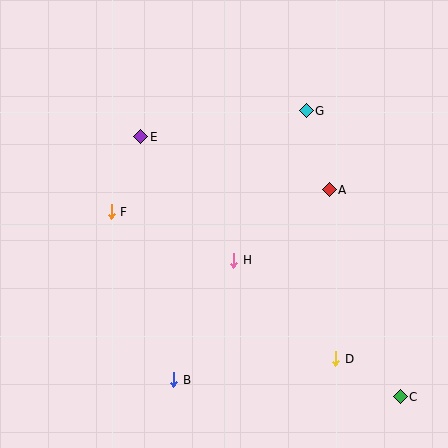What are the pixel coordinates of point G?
Point G is at (306, 111).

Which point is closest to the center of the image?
Point H at (234, 260) is closest to the center.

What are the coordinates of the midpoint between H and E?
The midpoint between H and E is at (187, 198).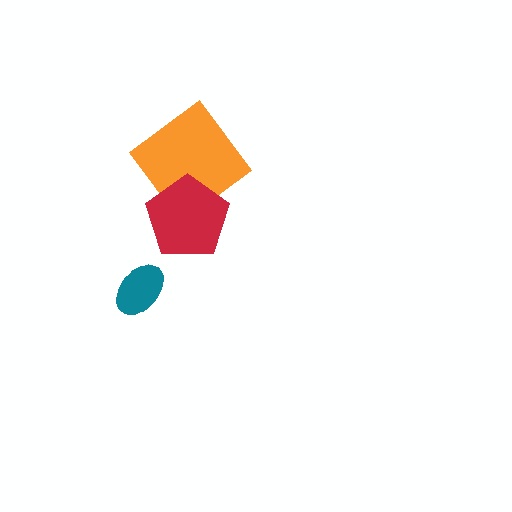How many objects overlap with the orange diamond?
1 object overlaps with the orange diamond.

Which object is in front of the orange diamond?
The red pentagon is in front of the orange diamond.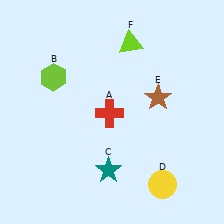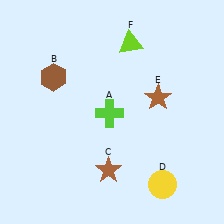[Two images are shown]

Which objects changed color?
A changed from red to lime. B changed from lime to brown. C changed from teal to brown.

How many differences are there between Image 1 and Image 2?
There are 3 differences between the two images.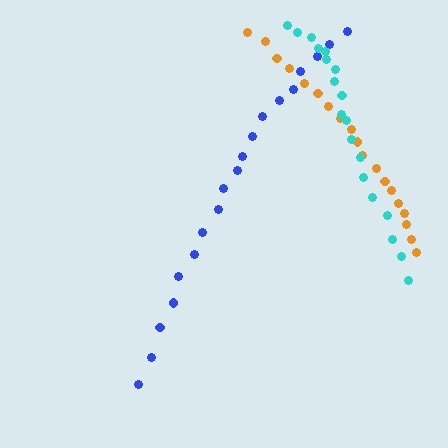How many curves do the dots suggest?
There are 3 distinct paths.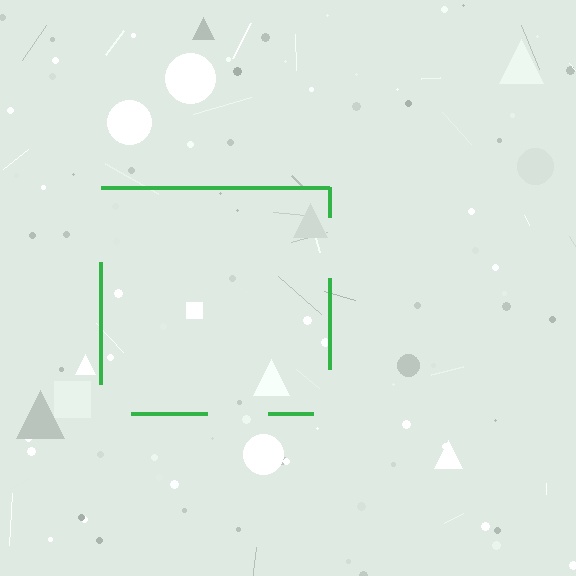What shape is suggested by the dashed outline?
The dashed outline suggests a square.